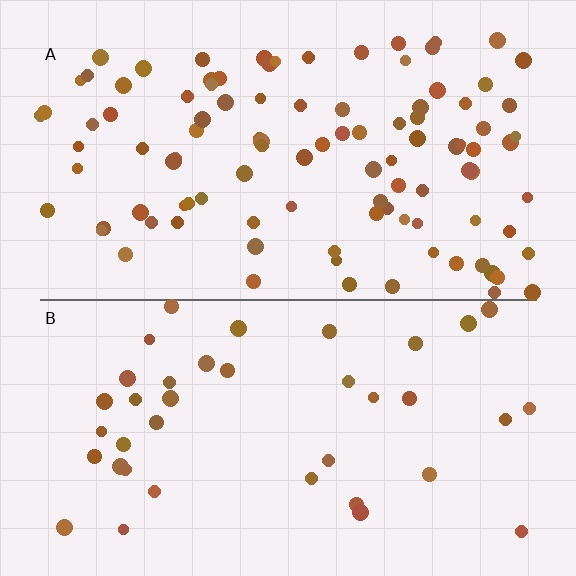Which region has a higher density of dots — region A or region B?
A (the top).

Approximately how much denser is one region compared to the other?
Approximately 2.7× — region A over region B.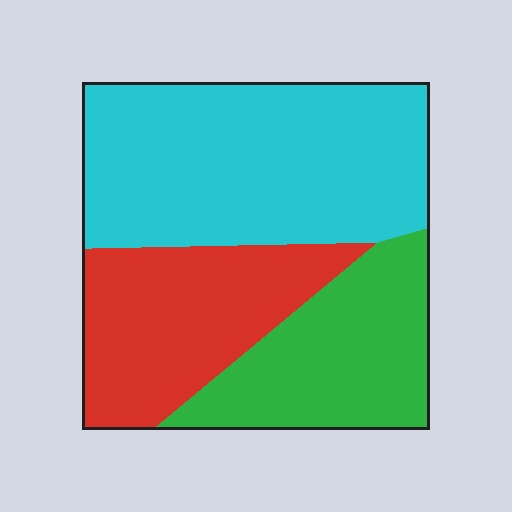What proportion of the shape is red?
Red covers 28% of the shape.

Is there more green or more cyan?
Cyan.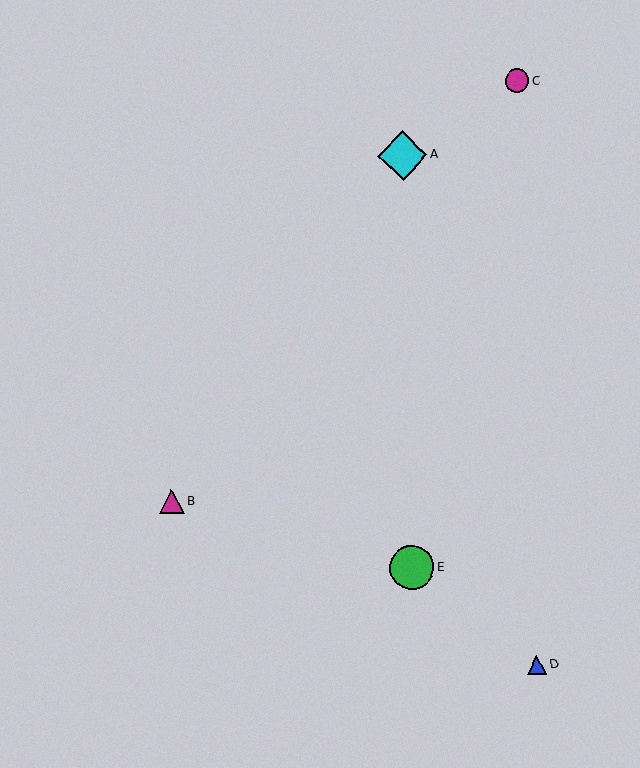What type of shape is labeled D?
Shape D is a blue triangle.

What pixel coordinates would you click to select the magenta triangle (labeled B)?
Click at (172, 502) to select the magenta triangle B.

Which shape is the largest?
The cyan diamond (labeled A) is the largest.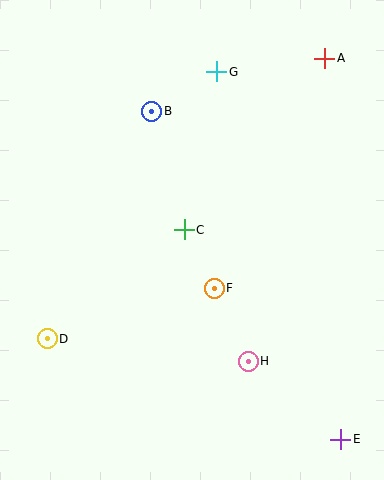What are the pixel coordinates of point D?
Point D is at (47, 339).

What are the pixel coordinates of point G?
Point G is at (217, 72).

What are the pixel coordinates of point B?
Point B is at (151, 111).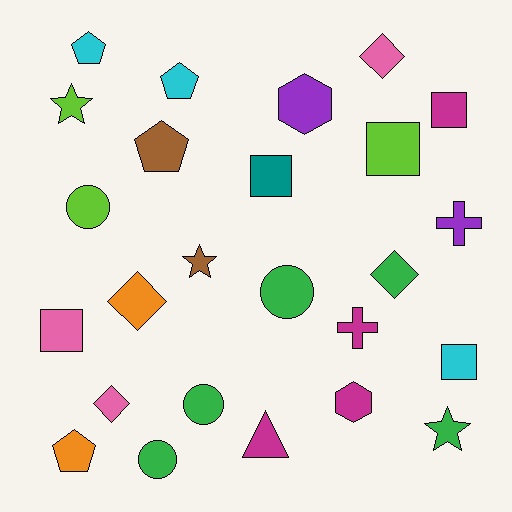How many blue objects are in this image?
There are no blue objects.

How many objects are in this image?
There are 25 objects.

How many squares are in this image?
There are 5 squares.